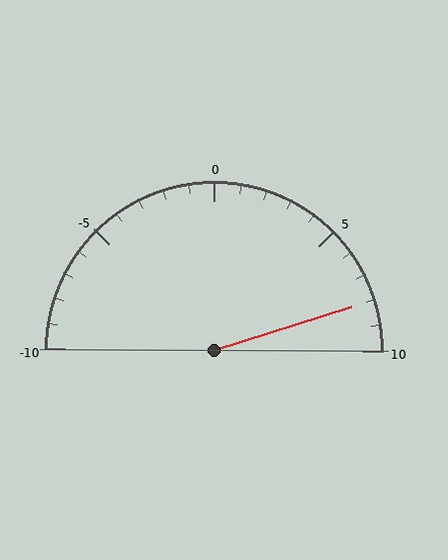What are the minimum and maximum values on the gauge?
The gauge ranges from -10 to 10.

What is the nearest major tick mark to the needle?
The nearest major tick mark is 10.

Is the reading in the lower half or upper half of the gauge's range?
The reading is in the upper half of the range (-10 to 10).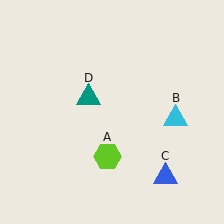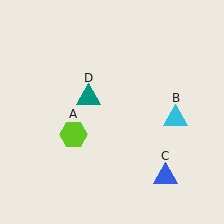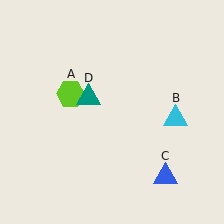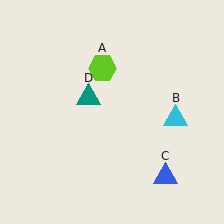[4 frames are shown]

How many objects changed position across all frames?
1 object changed position: lime hexagon (object A).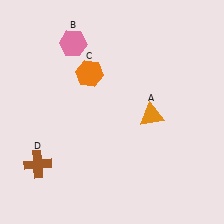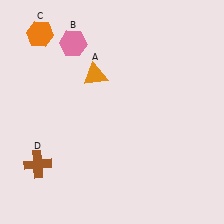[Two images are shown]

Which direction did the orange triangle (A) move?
The orange triangle (A) moved left.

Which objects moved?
The objects that moved are: the orange triangle (A), the orange hexagon (C).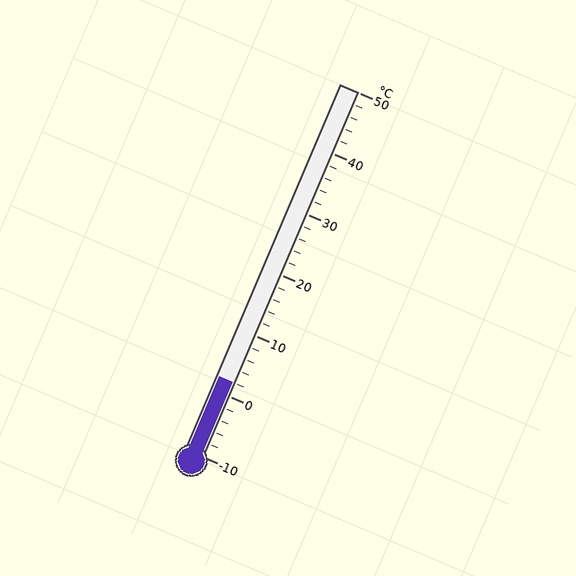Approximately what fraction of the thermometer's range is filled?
The thermometer is filled to approximately 20% of its range.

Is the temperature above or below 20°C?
The temperature is below 20°C.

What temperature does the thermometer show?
The thermometer shows approximately 2°C.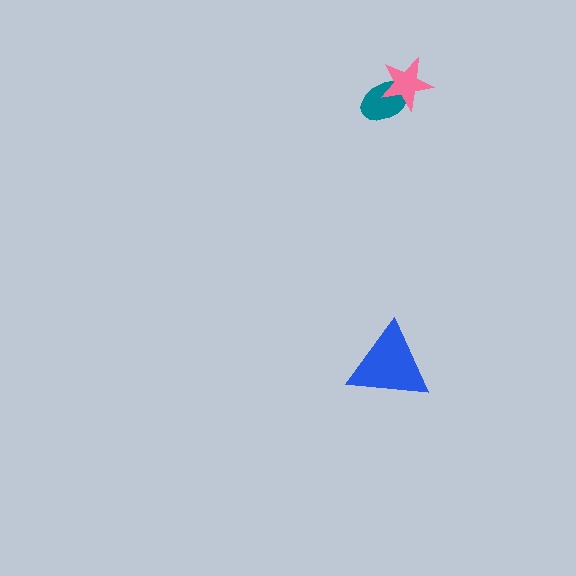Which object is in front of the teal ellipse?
The pink star is in front of the teal ellipse.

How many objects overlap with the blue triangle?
0 objects overlap with the blue triangle.